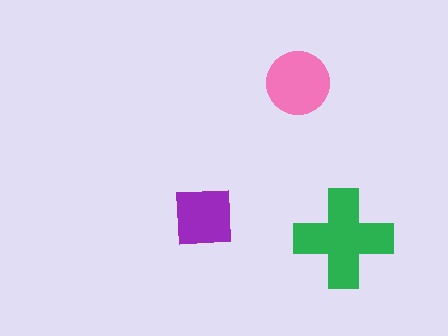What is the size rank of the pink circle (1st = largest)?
2nd.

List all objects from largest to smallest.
The green cross, the pink circle, the purple square.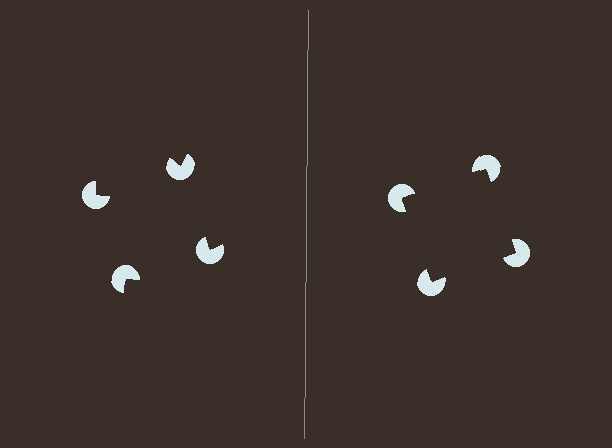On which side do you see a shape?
An illusory square appears on the right side. On the left side the wedge cuts are rotated, so no coherent shape forms.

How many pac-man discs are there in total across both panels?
8 — 4 on each side.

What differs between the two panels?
The pac-man discs are positioned identically on both sides; only the wedge orientations differ. On the right they align to a square; on the left they are misaligned.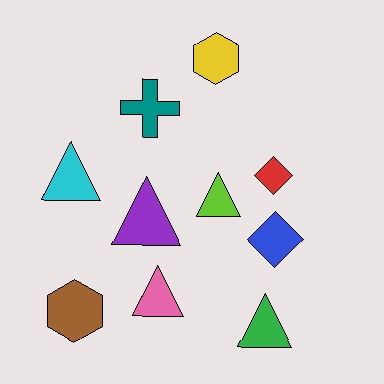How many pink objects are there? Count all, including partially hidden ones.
There is 1 pink object.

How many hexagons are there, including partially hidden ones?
There are 2 hexagons.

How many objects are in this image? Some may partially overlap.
There are 10 objects.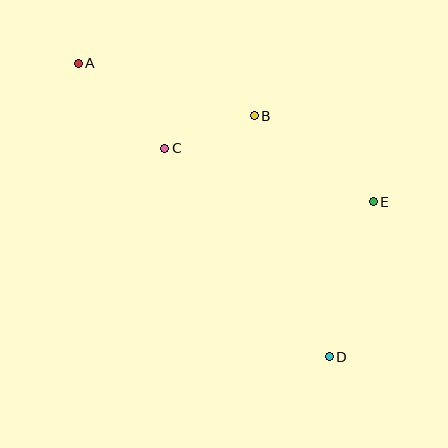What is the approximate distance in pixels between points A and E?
The distance between A and E is approximately 326 pixels.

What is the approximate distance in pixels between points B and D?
The distance between B and D is approximately 252 pixels.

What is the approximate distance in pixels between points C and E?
The distance between C and E is approximately 215 pixels.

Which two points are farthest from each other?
Points A and D are farthest from each other.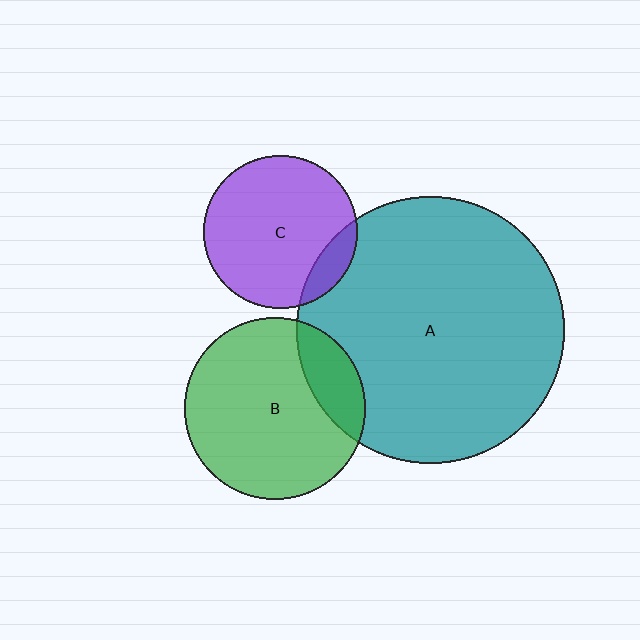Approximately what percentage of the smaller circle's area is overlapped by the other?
Approximately 20%.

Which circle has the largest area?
Circle A (teal).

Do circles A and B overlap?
Yes.